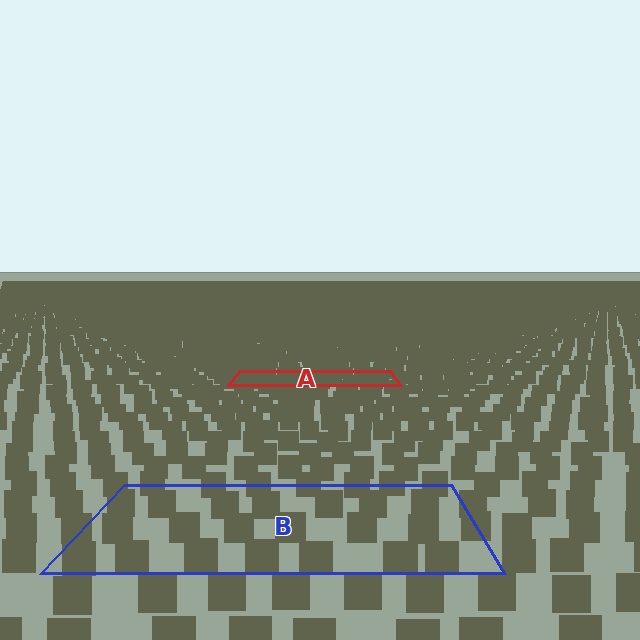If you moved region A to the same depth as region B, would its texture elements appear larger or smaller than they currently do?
They would appear larger. At a closer depth, the same texture elements are projected at a bigger on-screen size.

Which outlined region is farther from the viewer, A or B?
Region A is farther from the viewer — the texture elements inside it appear smaller and more densely packed.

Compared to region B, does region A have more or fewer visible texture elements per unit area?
Region A has more texture elements per unit area — they are packed more densely because it is farther away.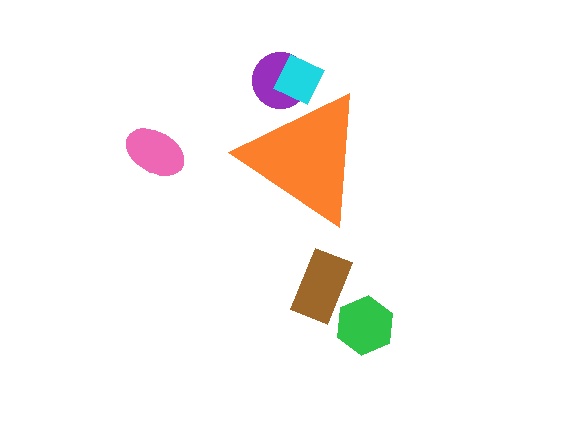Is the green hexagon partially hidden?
No, the green hexagon is fully visible.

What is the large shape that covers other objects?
An orange triangle.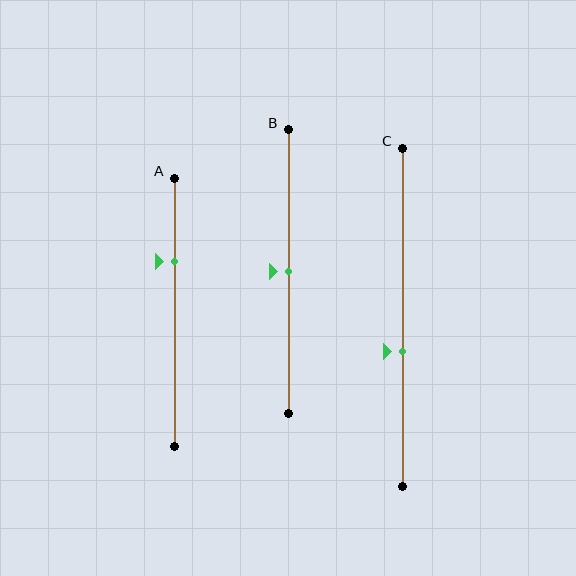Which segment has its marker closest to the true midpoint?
Segment B has its marker closest to the true midpoint.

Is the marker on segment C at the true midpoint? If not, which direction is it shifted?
No, the marker on segment C is shifted downward by about 10% of the segment length.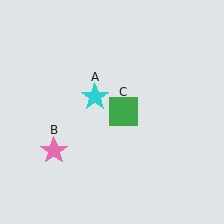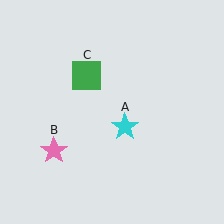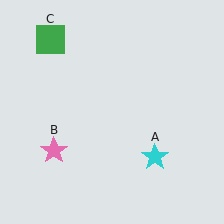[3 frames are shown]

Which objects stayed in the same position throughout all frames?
Pink star (object B) remained stationary.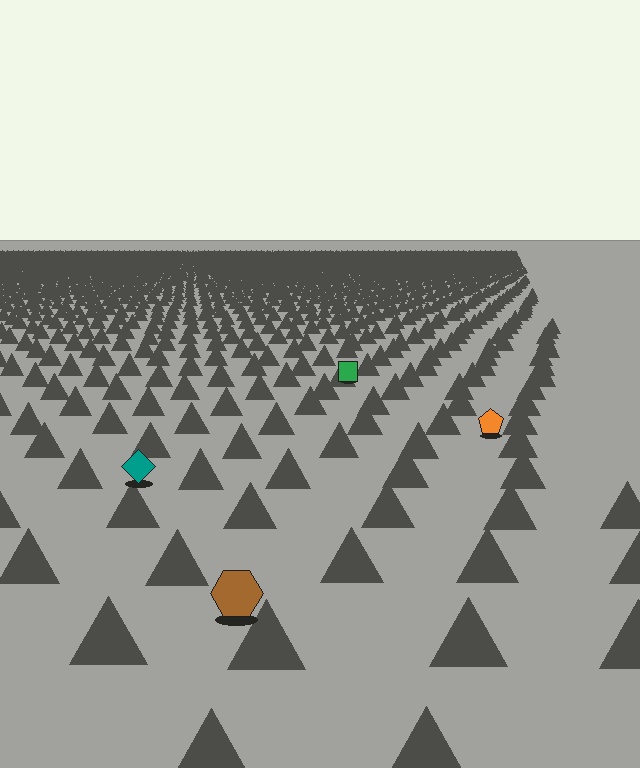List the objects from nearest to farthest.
From nearest to farthest: the brown hexagon, the teal diamond, the orange pentagon, the green square.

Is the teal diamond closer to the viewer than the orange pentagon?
Yes. The teal diamond is closer — you can tell from the texture gradient: the ground texture is coarser near it.